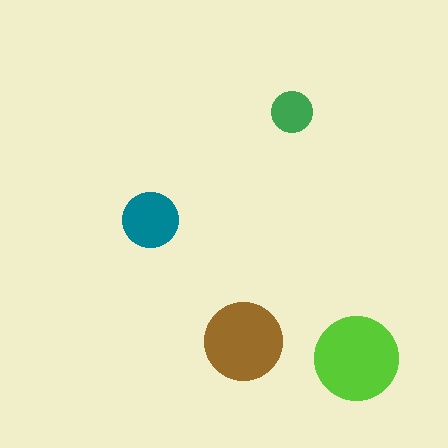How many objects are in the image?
There are 4 objects in the image.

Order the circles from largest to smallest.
the lime one, the brown one, the teal one, the green one.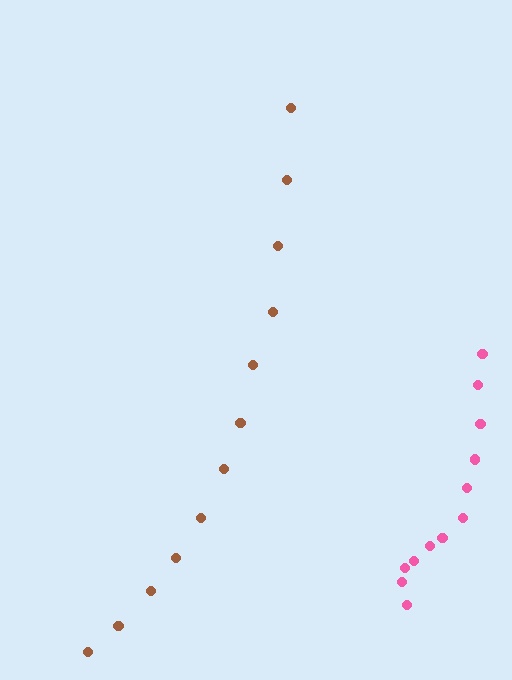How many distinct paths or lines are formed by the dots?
There are 2 distinct paths.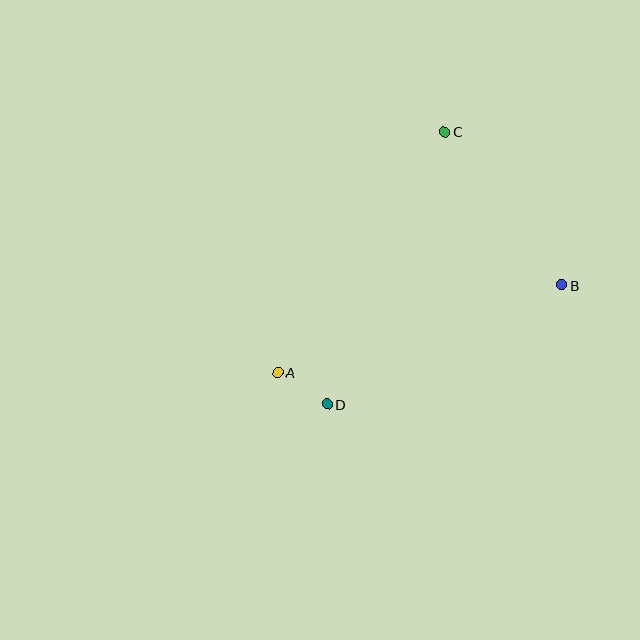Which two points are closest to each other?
Points A and D are closest to each other.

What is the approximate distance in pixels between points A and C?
The distance between A and C is approximately 293 pixels.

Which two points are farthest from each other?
Points A and B are farthest from each other.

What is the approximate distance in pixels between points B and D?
The distance between B and D is approximately 263 pixels.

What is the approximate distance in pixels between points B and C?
The distance between B and C is approximately 193 pixels.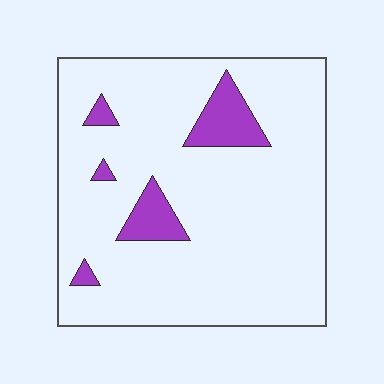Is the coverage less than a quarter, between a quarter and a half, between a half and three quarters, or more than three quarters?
Less than a quarter.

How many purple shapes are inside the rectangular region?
5.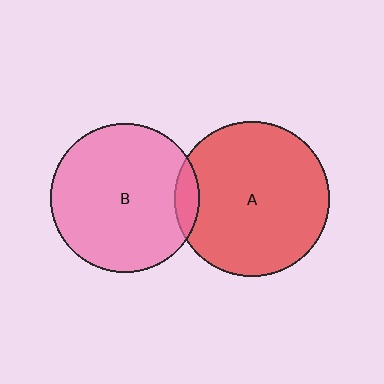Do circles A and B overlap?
Yes.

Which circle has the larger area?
Circle A (red).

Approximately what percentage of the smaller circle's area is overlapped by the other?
Approximately 10%.